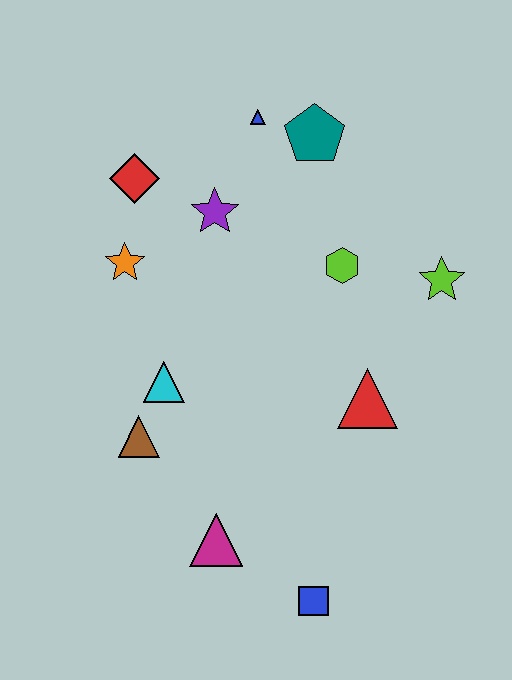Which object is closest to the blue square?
The magenta triangle is closest to the blue square.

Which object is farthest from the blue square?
The blue triangle is farthest from the blue square.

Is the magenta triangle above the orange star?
No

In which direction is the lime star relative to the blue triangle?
The lime star is to the right of the blue triangle.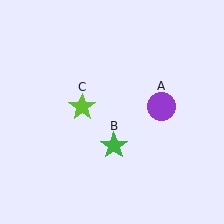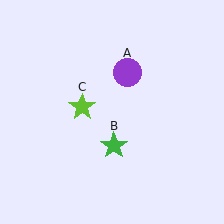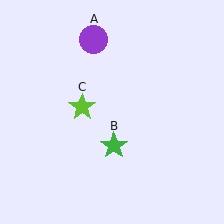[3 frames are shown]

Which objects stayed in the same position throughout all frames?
Green star (object B) and lime star (object C) remained stationary.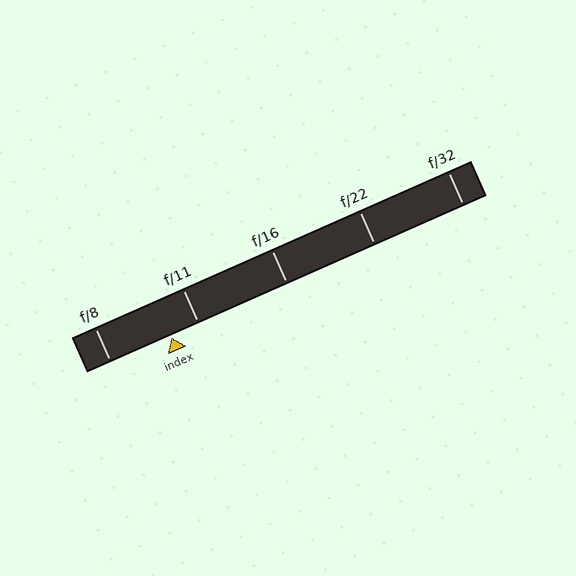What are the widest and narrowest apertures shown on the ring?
The widest aperture shown is f/8 and the narrowest is f/32.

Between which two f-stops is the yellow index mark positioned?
The index mark is between f/8 and f/11.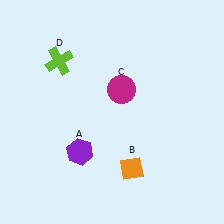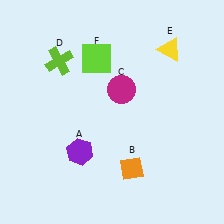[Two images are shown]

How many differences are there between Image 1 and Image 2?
There are 2 differences between the two images.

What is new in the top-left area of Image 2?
A lime square (F) was added in the top-left area of Image 2.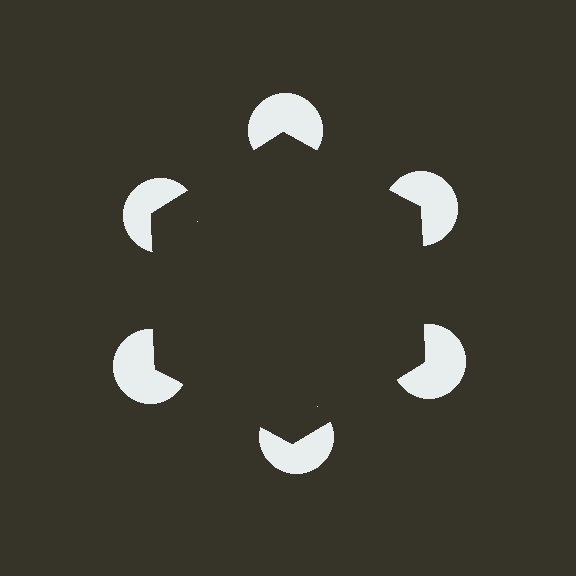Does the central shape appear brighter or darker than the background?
It typically appears slightly darker than the background, even though no actual brightness change is drawn.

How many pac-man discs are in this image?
There are 6 — one at each vertex of the illusory hexagon.